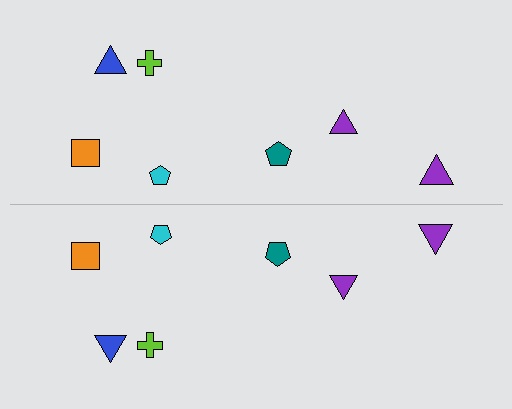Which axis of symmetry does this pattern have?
The pattern has a horizontal axis of symmetry running through the center of the image.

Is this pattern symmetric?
Yes, this pattern has bilateral (reflection) symmetry.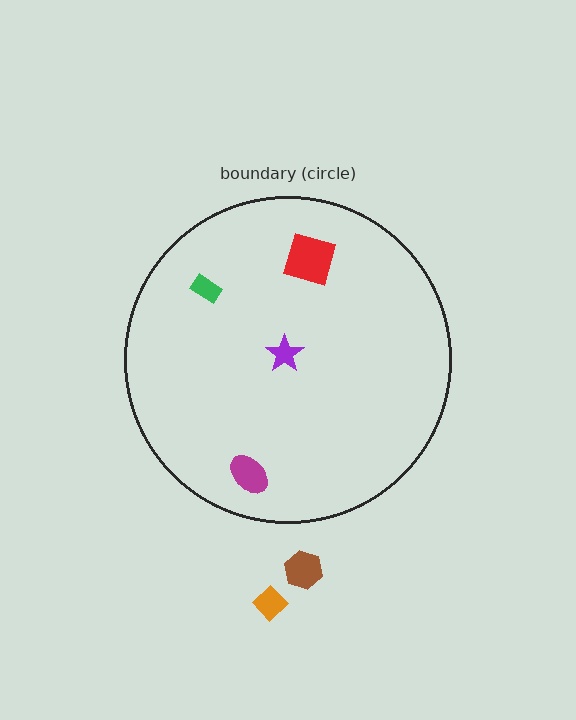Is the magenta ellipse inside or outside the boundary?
Inside.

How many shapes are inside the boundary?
4 inside, 2 outside.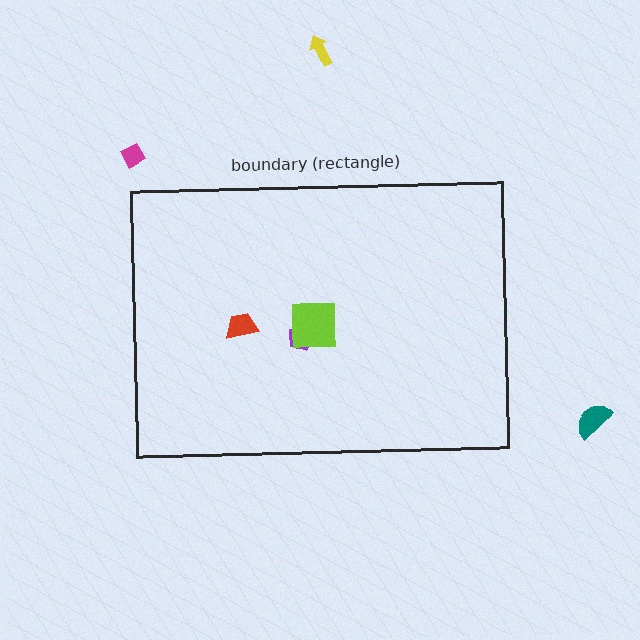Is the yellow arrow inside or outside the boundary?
Outside.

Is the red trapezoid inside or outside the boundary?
Inside.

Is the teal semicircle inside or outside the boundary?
Outside.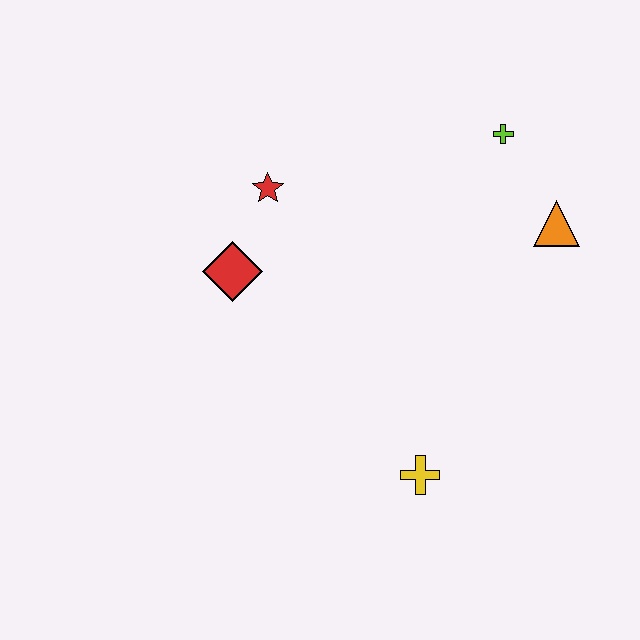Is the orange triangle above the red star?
No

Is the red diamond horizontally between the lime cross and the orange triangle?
No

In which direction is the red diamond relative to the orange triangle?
The red diamond is to the left of the orange triangle.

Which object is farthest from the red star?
The yellow cross is farthest from the red star.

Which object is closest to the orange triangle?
The lime cross is closest to the orange triangle.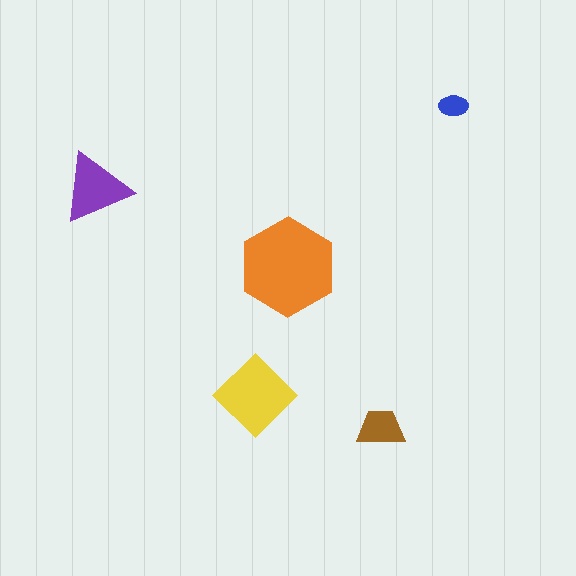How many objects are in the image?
There are 5 objects in the image.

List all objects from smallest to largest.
The blue ellipse, the brown trapezoid, the purple triangle, the yellow diamond, the orange hexagon.